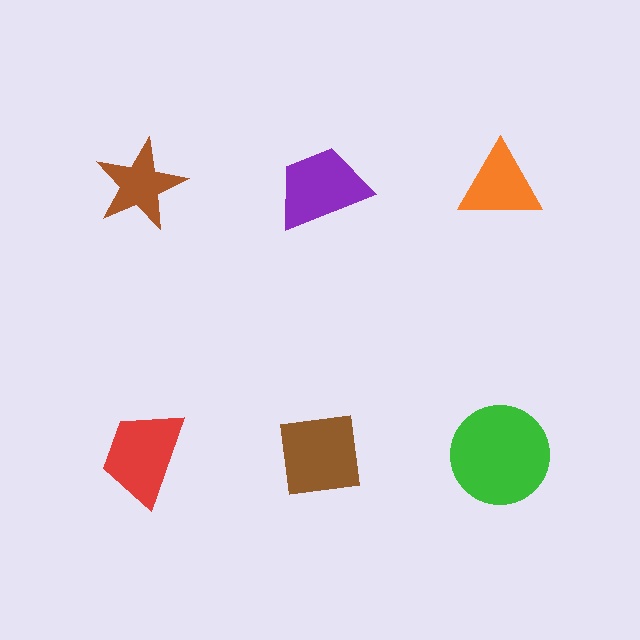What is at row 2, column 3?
A green circle.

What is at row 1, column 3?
An orange triangle.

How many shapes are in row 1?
3 shapes.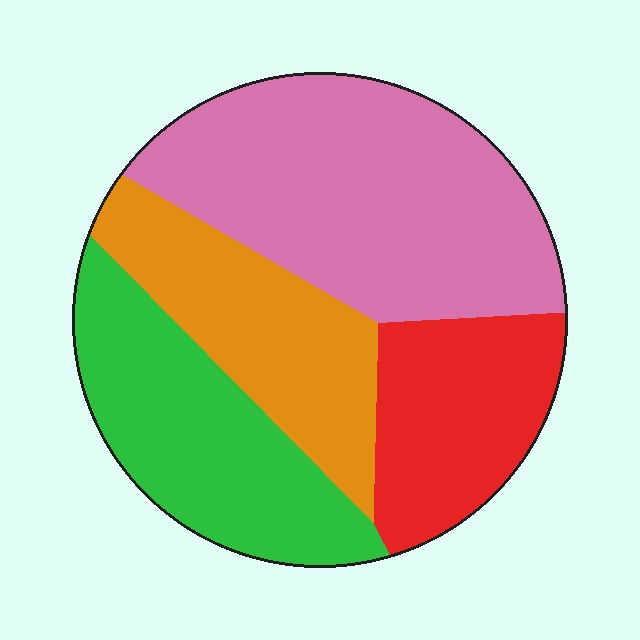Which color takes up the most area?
Pink, at roughly 40%.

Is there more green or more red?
Green.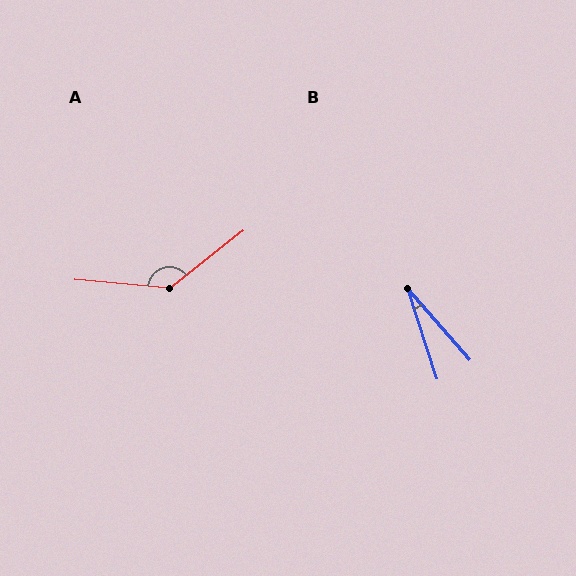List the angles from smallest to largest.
B (23°), A (136°).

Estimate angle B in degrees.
Approximately 23 degrees.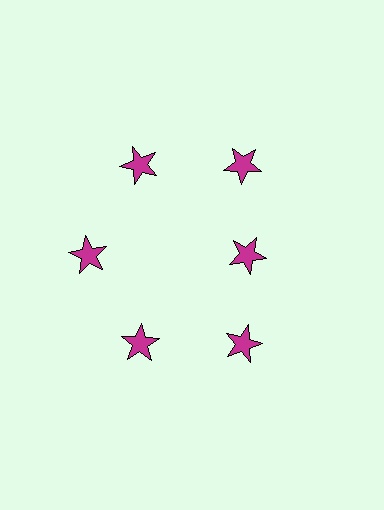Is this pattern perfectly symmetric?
No. The 6 magenta stars are arranged in a ring, but one element near the 3 o'clock position is pulled inward toward the center, breaking the 6-fold rotational symmetry.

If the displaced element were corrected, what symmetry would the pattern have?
It would have 6-fold rotational symmetry — the pattern would map onto itself every 60 degrees.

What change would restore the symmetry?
The symmetry would be restored by moving it outward, back onto the ring so that all 6 stars sit at equal angles and equal distance from the center.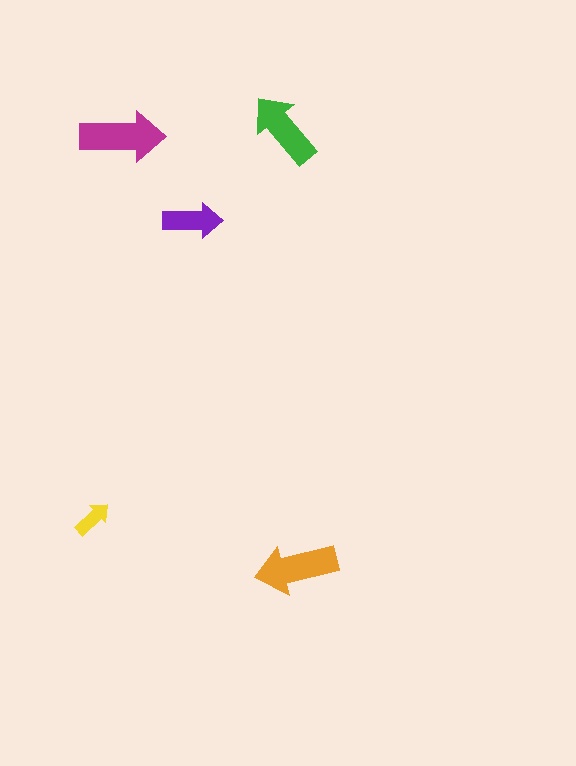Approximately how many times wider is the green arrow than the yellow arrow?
About 2 times wider.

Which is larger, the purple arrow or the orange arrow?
The orange one.